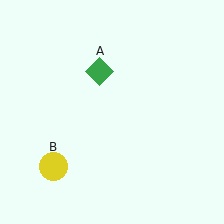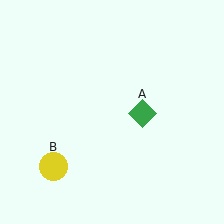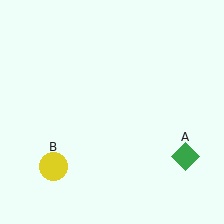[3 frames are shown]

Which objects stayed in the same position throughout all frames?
Yellow circle (object B) remained stationary.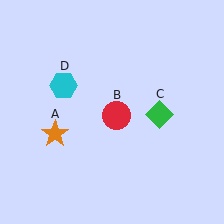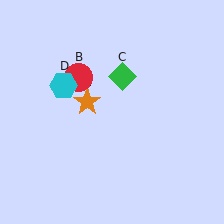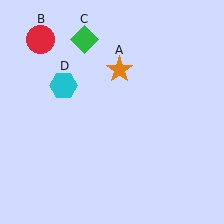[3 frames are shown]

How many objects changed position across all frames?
3 objects changed position: orange star (object A), red circle (object B), green diamond (object C).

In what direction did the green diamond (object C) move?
The green diamond (object C) moved up and to the left.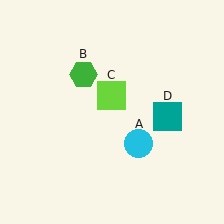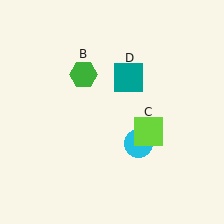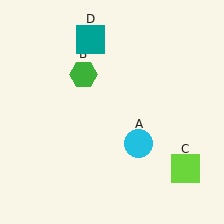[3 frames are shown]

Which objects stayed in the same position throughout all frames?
Cyan circle (object A) and green hexagon (object B) remained stationary.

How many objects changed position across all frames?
2 objects changed position: lime square (object C), teal square (object D).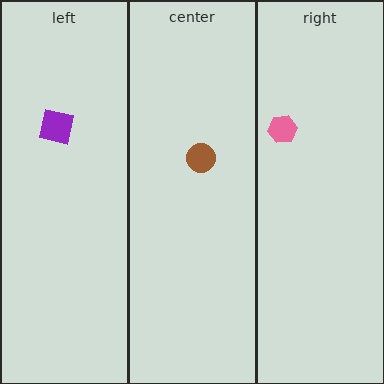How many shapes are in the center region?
1.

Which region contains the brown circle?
The center region.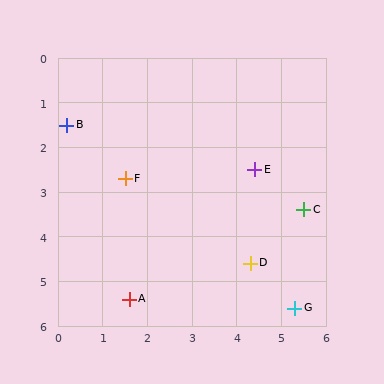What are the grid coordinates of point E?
Point E is at approximately (4.4, 2.5).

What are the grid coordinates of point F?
Point F is at approximately (1.5, 2.7).